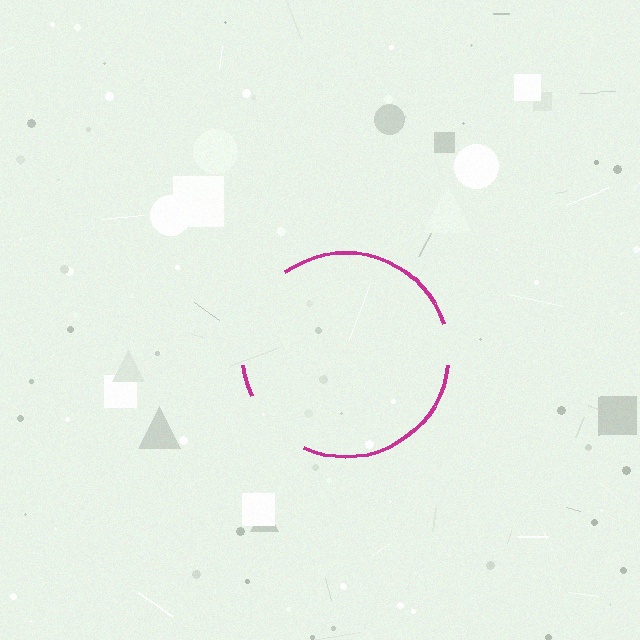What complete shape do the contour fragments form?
The contour fragments form a circle.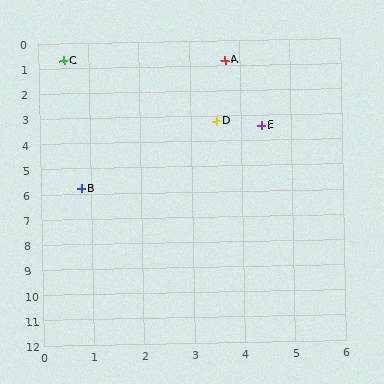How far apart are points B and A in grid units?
Points B and A are about 5.8 grid units apart.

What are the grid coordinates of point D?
Point D is at approximately (3.5, 3.2).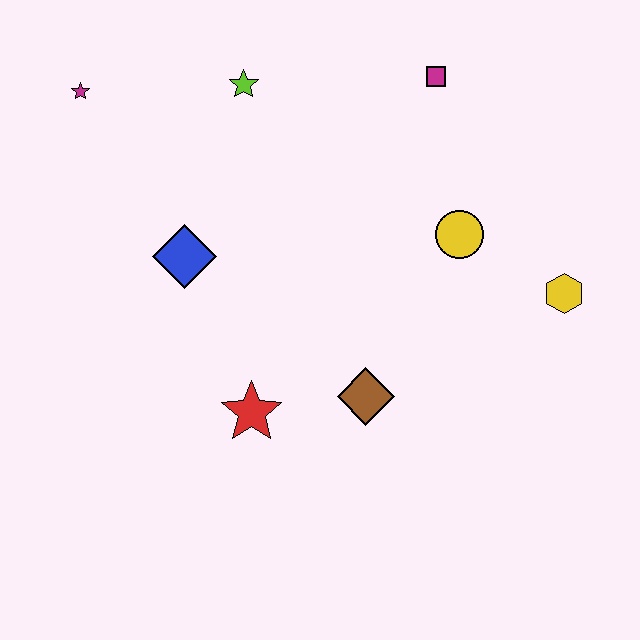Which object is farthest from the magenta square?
The red star is farthest from the magenta square.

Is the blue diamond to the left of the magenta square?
Yes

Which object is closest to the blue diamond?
The red star is closest to the blue diamond.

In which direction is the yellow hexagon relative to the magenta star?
The yellow hexagon is to the right of the magenta star.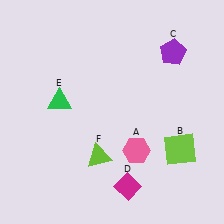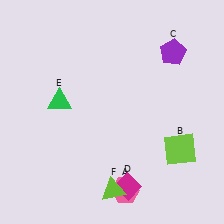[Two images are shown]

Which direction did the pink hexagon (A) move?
The pink hexagon (A) moved down.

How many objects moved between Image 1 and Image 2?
2 objects moved between the two images.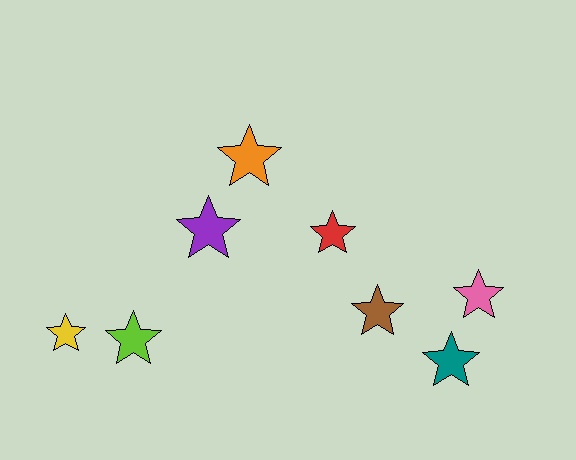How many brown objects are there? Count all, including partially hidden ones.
There is 1 brown object.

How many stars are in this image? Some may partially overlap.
There are 8 stars.